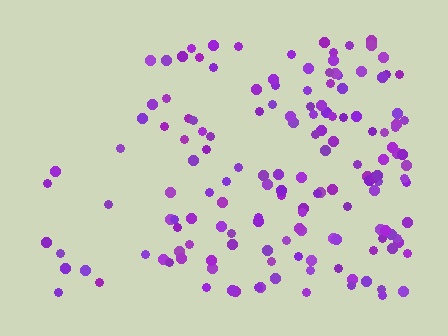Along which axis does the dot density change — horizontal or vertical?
Horizontal.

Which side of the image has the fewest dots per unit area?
The left.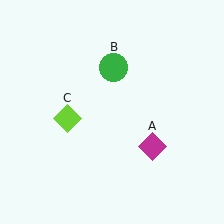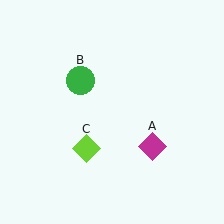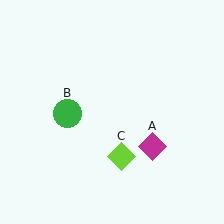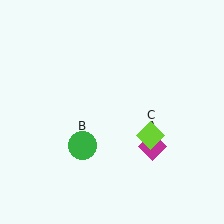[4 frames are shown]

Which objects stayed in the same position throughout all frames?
Magenta diamond (object A) remained stationary.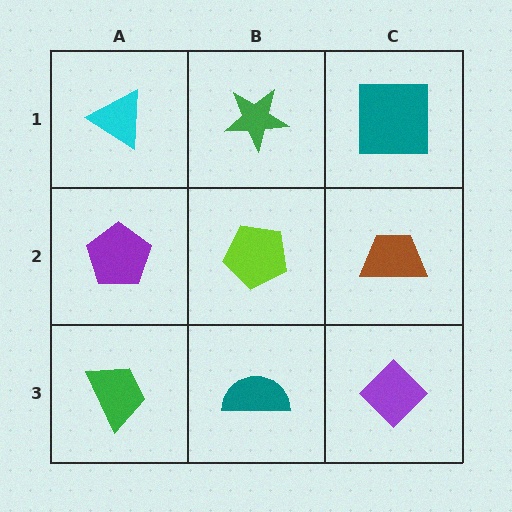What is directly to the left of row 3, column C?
A teal semicircle.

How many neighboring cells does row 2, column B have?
4.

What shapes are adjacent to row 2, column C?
A teal square (row 1, column C), a purple diamond (row 3, column C), a lime pentagon (row 2, column B).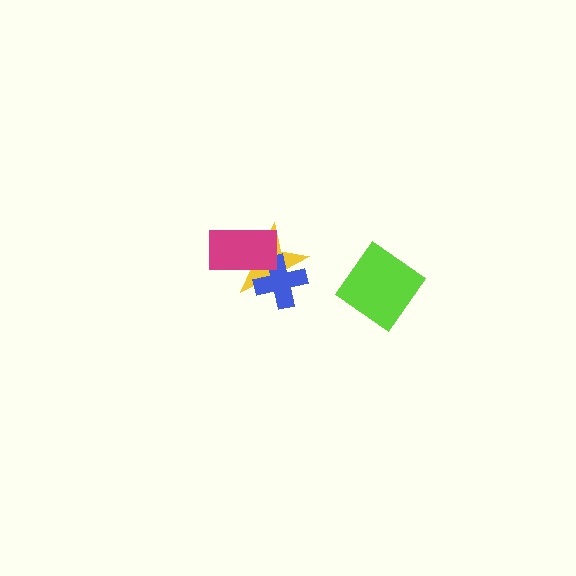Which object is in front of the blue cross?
The magenta rectangle is in front of the blue cross.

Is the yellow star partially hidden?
Yes, it is partially covered by another shape.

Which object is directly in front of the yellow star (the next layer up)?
The blue cross is directly in front of the yellow star.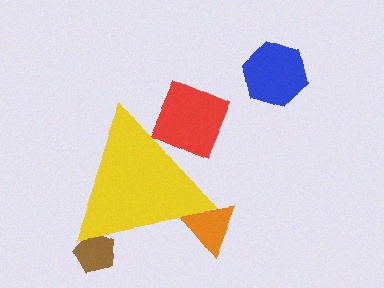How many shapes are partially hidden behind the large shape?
3 shapes are partially hidden.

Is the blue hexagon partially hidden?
No, the blue hexagon is fully visible.